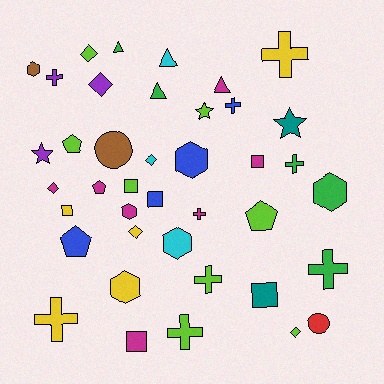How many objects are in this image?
There are 40 objects.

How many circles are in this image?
There are 2 circles.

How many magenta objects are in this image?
There are 7 magenta objects.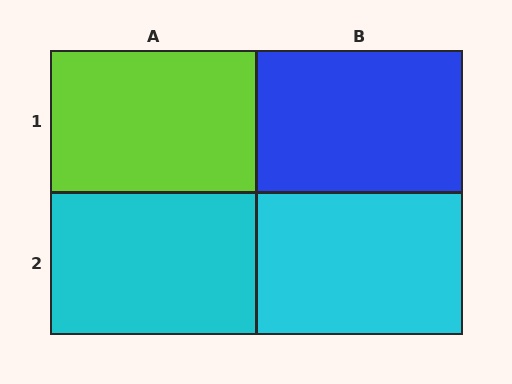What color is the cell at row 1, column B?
Blue.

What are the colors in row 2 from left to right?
Cyan, cyan.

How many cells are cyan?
2 cells are cyan.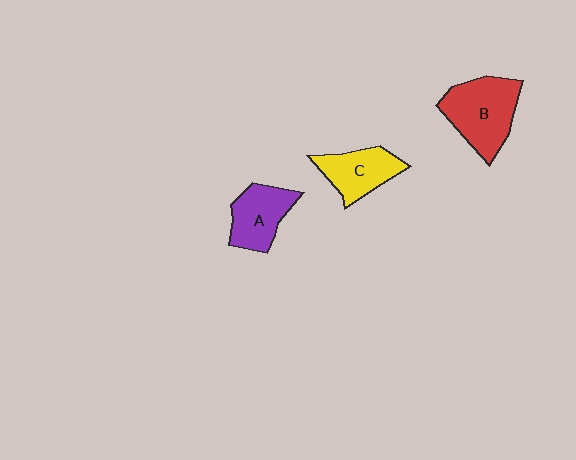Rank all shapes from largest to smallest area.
From largest to smallest: B (red), A (purple), C (yellow).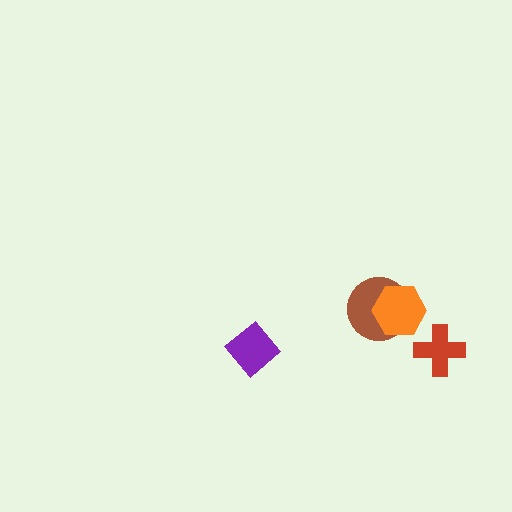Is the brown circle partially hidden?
Yes, it is partially covered by another shape.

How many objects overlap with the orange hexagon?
1 object overlaps with the orange hexagon.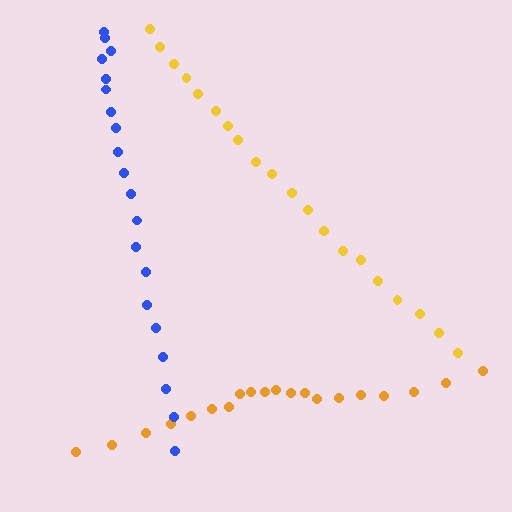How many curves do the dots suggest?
There are 3 distinct paths.